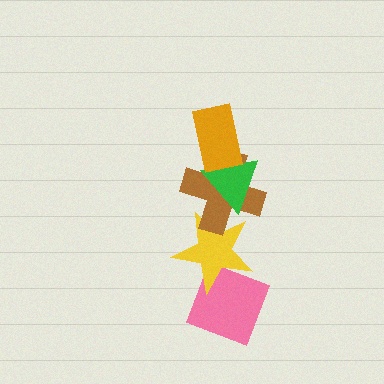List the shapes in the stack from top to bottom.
From top to bottom: the orange rectangle, the green triangle, the brown cross, the yellow star, the pink diamond.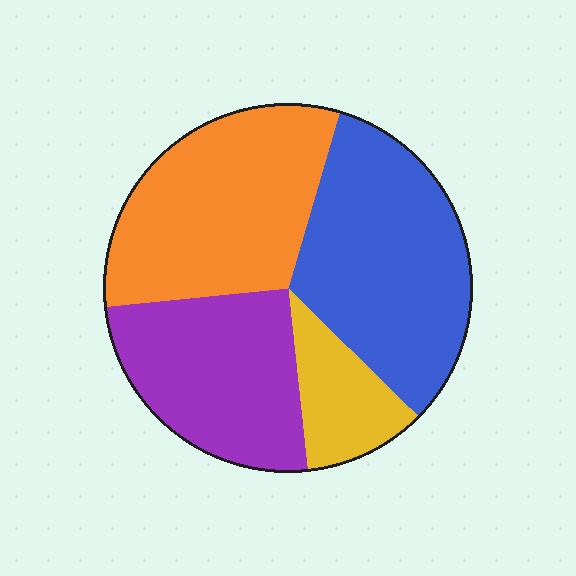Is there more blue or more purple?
Blue.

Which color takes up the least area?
Yellow, at roughly 10%.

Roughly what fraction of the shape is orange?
Orange takes up between a sixth and a third of the shape.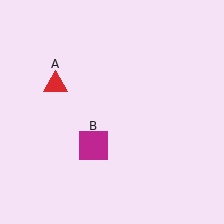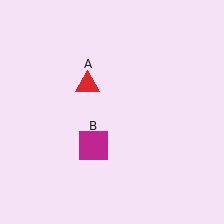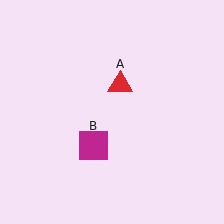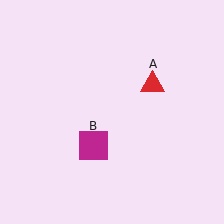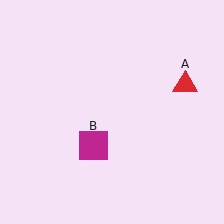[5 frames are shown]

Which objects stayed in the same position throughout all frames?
Magenta square (object B) remained stationary.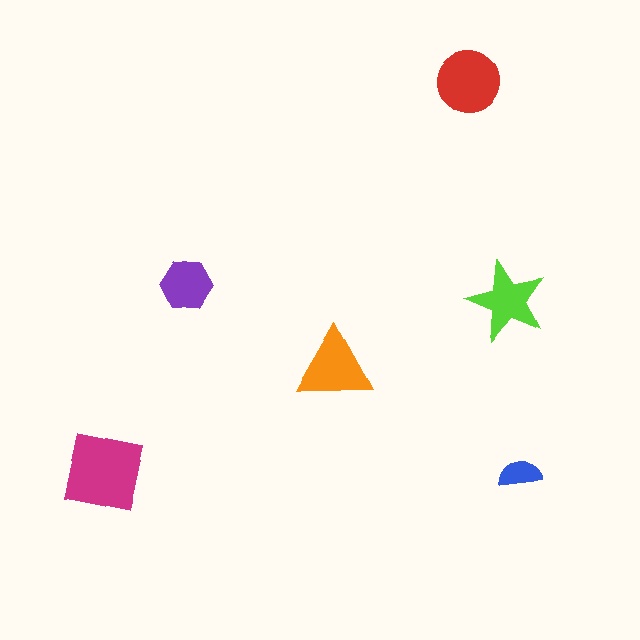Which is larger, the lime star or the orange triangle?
The orange triangle.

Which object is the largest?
The magenta square.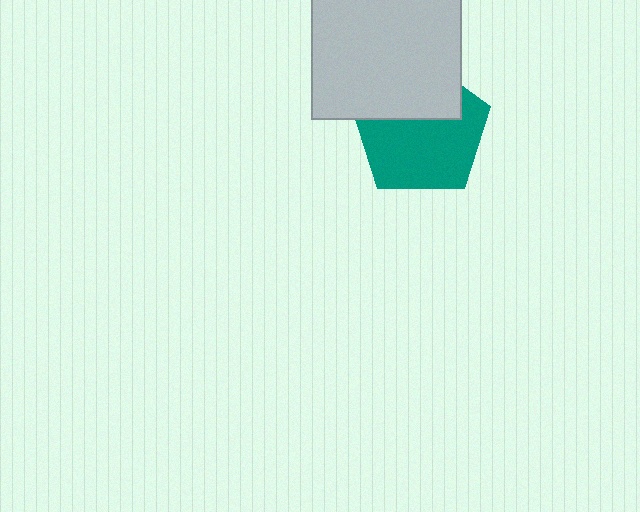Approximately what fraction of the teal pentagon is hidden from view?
Roughly 36% of the teal pentagon is hidden behind the light gray square.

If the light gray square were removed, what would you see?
You would see the complete teal pentagon.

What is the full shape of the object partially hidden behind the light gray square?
The partially hidden object is a teal pentagon.